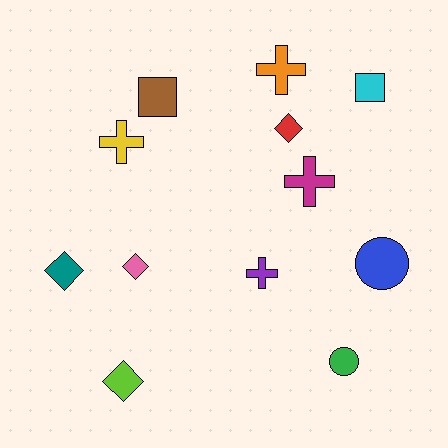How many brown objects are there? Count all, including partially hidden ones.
There is 1 brown object.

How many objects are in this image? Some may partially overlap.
There are 12 objects.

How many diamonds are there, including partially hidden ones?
There are 4 diamonds.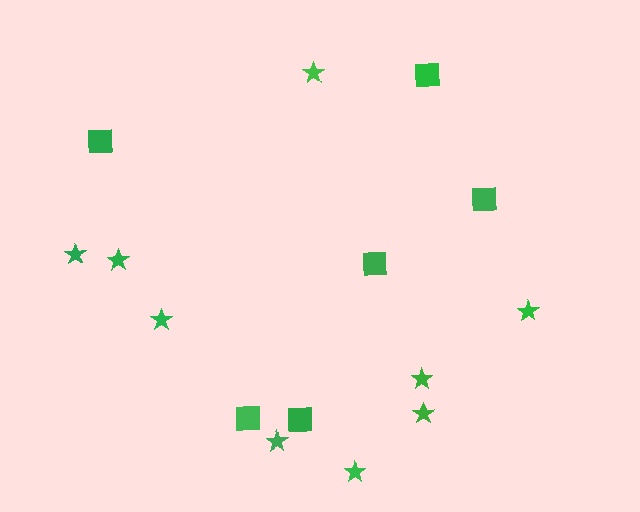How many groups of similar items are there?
There are 2 groups: one group of stars (9) and one group of squares (6).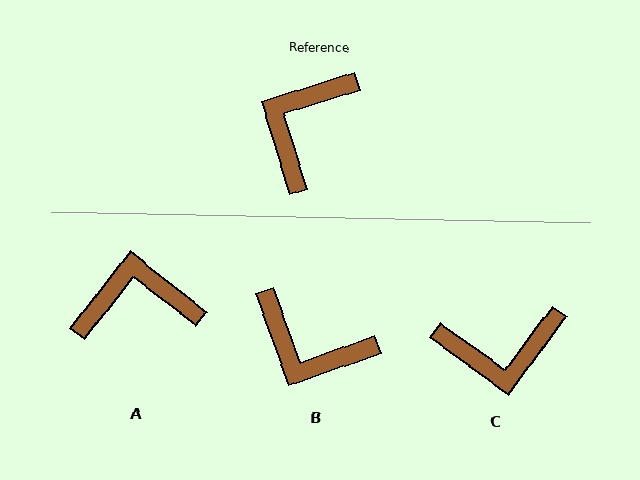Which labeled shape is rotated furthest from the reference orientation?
C, about 127 degrees away.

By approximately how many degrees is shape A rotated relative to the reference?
Approximately 55 degrees clockwise.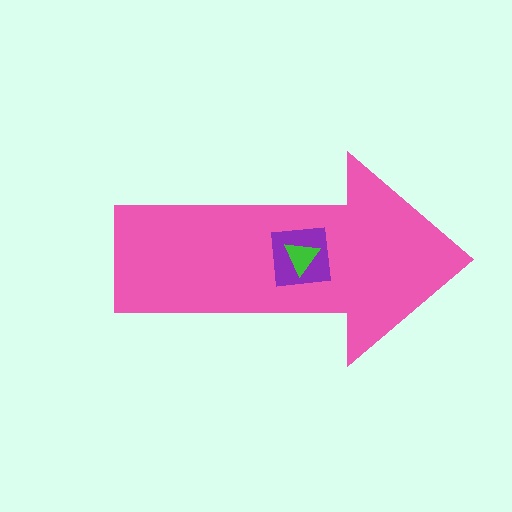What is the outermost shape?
The pink arrow.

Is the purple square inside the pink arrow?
Yes.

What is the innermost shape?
The green triangle.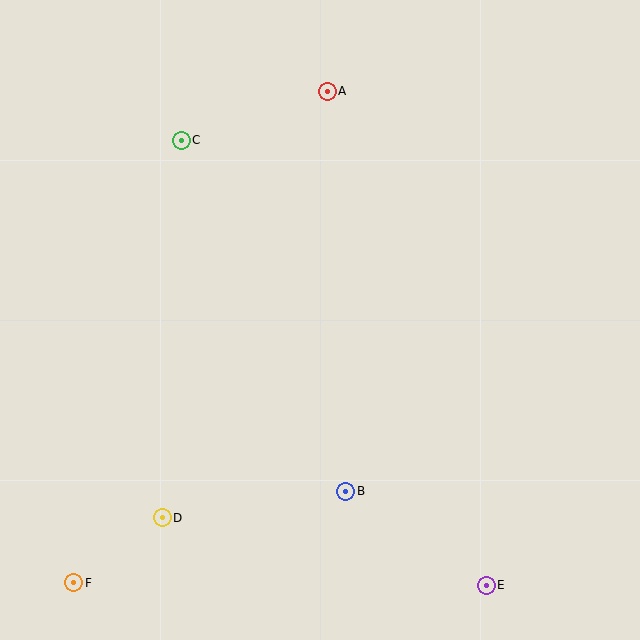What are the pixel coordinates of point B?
Point B is at (345, 491).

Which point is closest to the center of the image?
Point B at (345, 491) is closest to the center.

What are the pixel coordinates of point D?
Point D is at (162, 518).